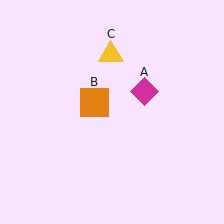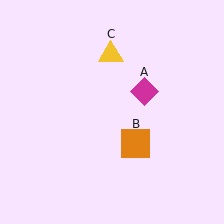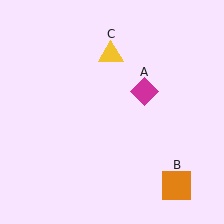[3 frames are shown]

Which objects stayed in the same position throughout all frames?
Magenta diamond (object A) and yellow triangle (object C) remained stationary.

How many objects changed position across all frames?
1 object changed position: orange square (object B).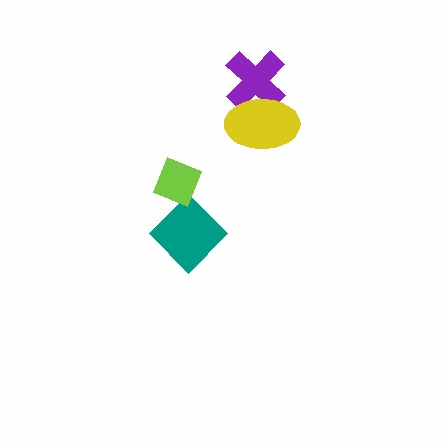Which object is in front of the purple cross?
The yellow ellipse is in front of the purple cross.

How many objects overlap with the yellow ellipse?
1 object overlaps with the yellow ellipse.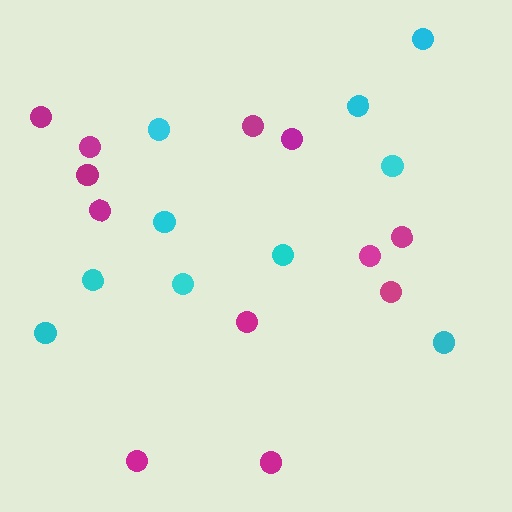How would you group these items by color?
There are 2 groups: one group of magenta circles (12) and one group of cyan circles (10).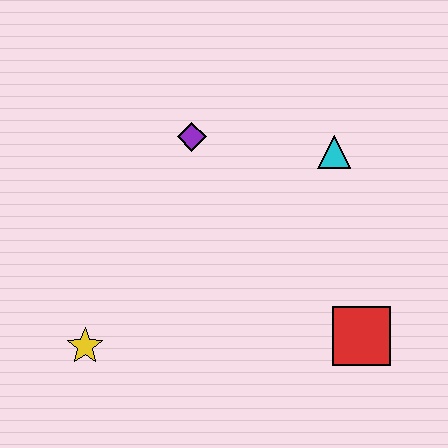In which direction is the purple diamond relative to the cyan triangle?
The purple diamond is to the left of the cyan triangle.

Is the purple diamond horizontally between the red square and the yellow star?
Yes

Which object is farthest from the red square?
The yellow star is farthest from the red square.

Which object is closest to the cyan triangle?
The purple diamond is closest to the cyan triangle.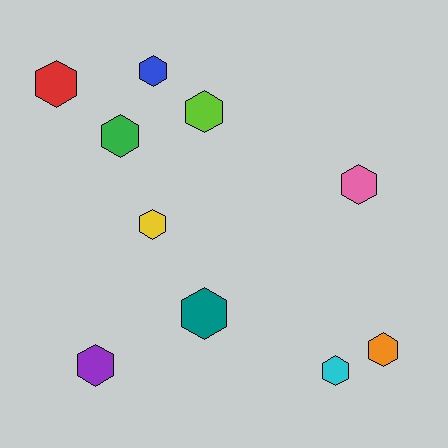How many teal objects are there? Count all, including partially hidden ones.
There is 1 teal object.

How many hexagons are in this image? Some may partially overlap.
There are 10 hexagons.